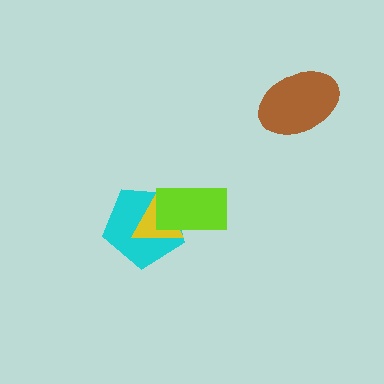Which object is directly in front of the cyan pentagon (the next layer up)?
The yellow triangle is directly in front of the cyan pentagon.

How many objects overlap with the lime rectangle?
2 objects overlap with the lime rectangle.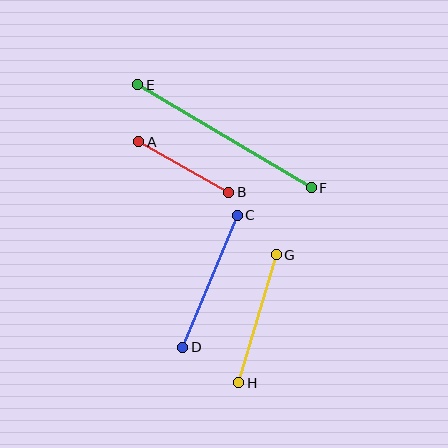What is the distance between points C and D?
The distance is approximately 143 pixels.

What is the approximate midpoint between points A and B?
The midpoint is at approximately (184, 167) pixels.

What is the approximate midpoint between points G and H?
The midpoint is at approximately (257, 319) pixels.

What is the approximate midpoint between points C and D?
The midpoint is at approximately (210, 281) pixels.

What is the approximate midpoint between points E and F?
The midpoint is at approximately (225, 136) pixels.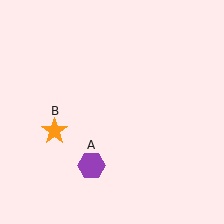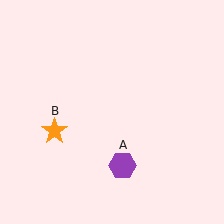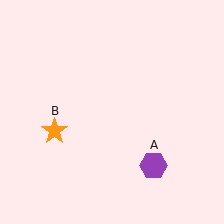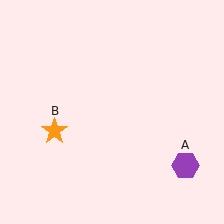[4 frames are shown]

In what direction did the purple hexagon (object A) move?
The purple hexagon (object A) moved right.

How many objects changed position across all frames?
1 object changed position: purple hexagon (object A).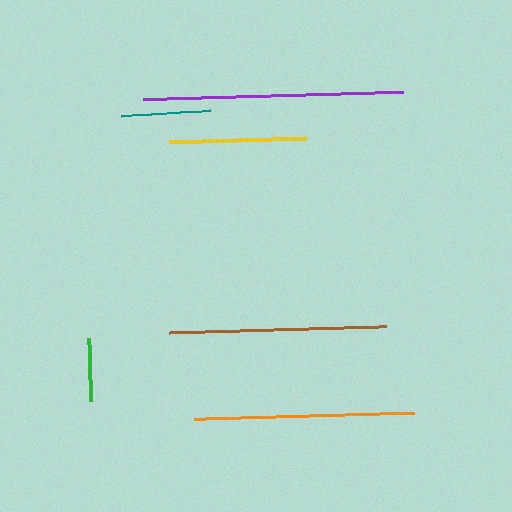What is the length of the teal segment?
The teal segment is approximately 89 pixels long.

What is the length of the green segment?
The green segment is approximately 63 pixels long.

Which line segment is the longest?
The purple line is the longest at approximately 260 pixels.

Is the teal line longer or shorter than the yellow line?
The yellow line is longer than the teal line.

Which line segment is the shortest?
The green line is the shortest at approximately 63 pixels.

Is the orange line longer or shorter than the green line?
The orange line is longer than the green line.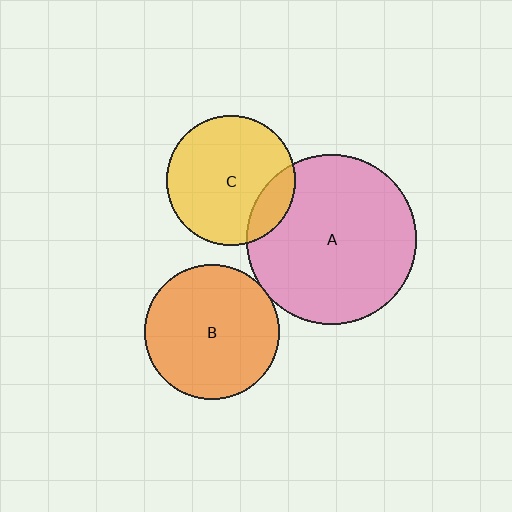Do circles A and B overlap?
Yes.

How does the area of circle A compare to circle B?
Approximately 1.6 times.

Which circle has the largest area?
Circle A (pink).